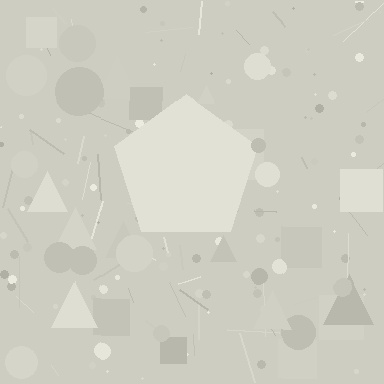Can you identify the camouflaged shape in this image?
The camouflaged shape is a pentagon.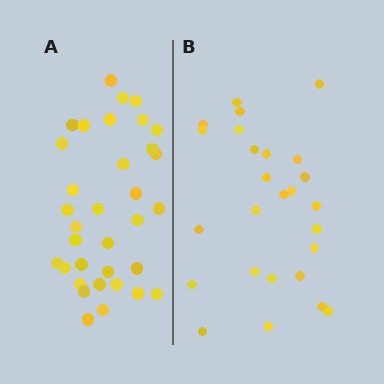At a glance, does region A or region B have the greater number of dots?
Region A (the left region) has more dots.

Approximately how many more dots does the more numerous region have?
Region A has roughly 8 or so more dots than region B.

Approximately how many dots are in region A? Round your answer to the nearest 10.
About 30 dots. (The exact count is 34, which rounds to 30.)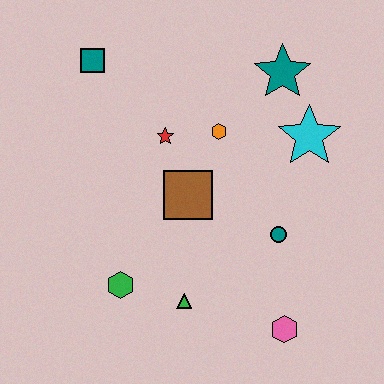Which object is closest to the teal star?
The cyan star is closest to the teal star.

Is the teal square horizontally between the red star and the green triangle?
No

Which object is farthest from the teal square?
The pink hexagon is farthest from the teal square.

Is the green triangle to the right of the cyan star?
No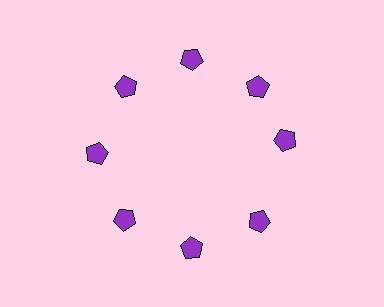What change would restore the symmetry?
The symmetry would be restored by rotating it back into even spacing with its neighbors so that all 8 pentagons sit at equal angles and equal distance from the center.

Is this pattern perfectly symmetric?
No. The 8 purple pentagons are arranged in a ring, but one element near the 3 o'clock position is rotated out of alignment along the ring, breaking the 8-fold rotational symmetry.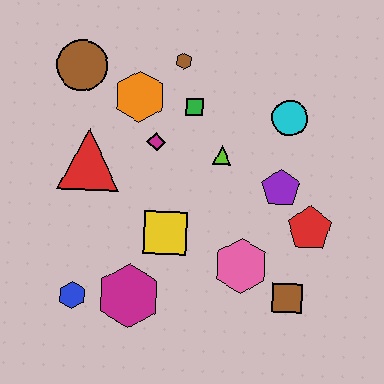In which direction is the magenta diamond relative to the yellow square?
The magenta diamond is above the yellow square.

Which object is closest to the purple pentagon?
The red pentagon is closest to the purple pentagon.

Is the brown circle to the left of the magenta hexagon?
Yes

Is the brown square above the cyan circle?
No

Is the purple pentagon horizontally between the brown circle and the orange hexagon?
No